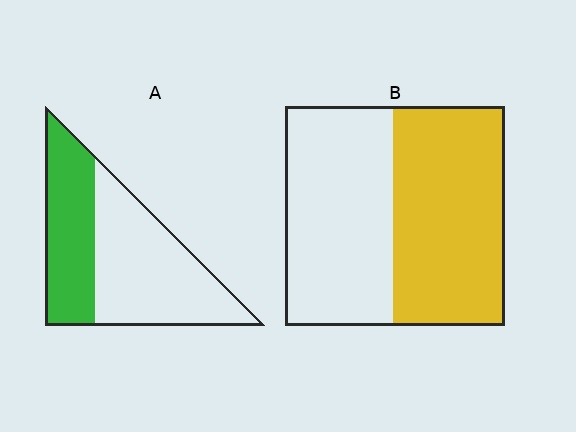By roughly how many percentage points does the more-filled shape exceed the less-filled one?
By roughly 10 percentage points (B over A).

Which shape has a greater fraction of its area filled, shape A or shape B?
Shape B.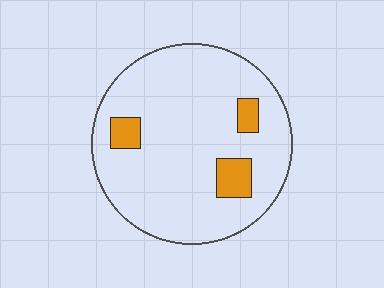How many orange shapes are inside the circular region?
3.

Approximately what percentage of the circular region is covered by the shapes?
Approximately 10%.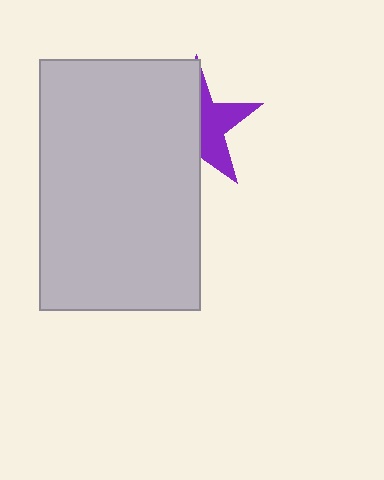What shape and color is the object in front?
The object in front is a light gray rectangle.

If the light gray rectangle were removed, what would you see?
You would see the complete purple star.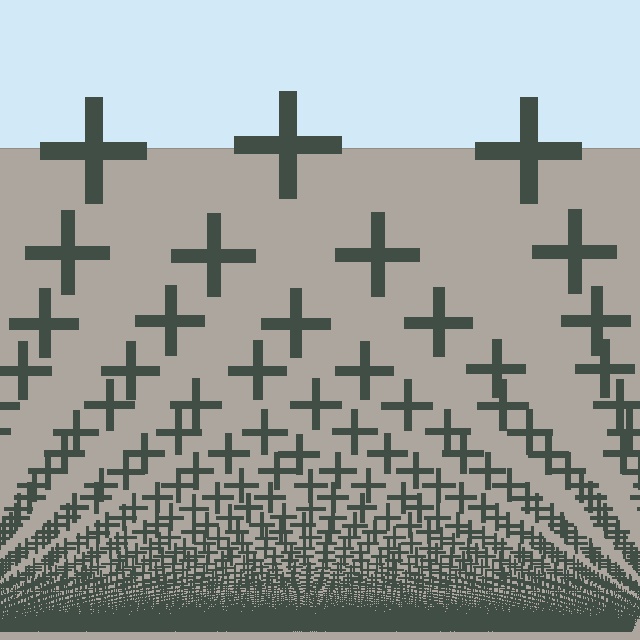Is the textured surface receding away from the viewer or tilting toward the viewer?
The surface appears to tilt toward the viewer. Texture elements get larger and sparser toward the top.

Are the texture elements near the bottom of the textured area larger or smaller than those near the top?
Smaller. The gradient is inverted — elements near the bottom are smaller and denser.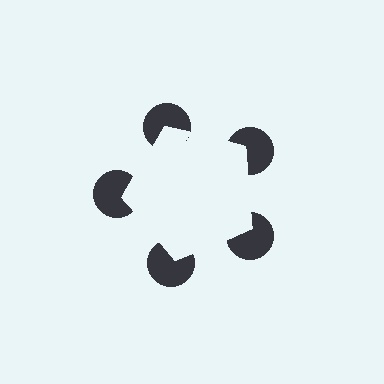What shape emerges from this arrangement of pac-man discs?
An illusory pentagon — its edges are inferred from the aligned wedge cuts in the pac-man discs, not physically drawn.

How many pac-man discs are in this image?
There are 5 — one at each vertex of the illusory pentagon.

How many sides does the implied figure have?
5 sides.